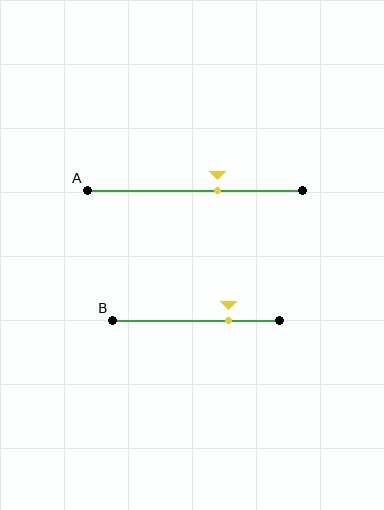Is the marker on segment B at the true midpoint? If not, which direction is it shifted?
No, the marker on segment B is shifted to the right by about 19% of the segment length.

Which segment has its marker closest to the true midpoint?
Segment A has its marker closest to the true midpoint.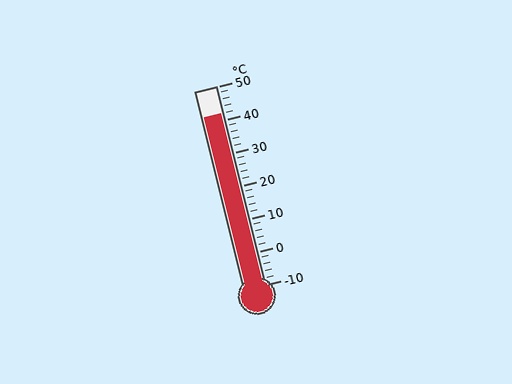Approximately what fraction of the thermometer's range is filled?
The thermometer is filled to approximately 85% of its range.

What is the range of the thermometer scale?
The thermometer scale ranges from -10°C to 50°C.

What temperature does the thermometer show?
The thermometer shows approximately 42°C.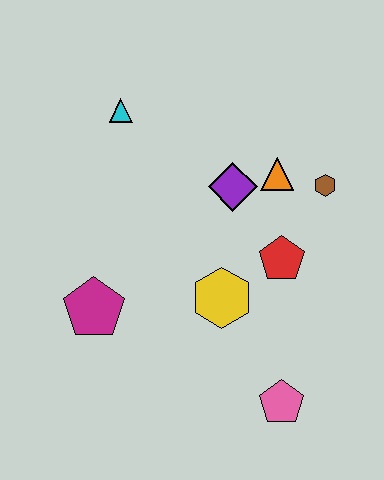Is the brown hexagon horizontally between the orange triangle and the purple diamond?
No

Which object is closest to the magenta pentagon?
The yellow hexagon is closest to the magenta pentagon.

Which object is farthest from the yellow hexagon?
The cyan triangle is farthest from the yellow hexagon.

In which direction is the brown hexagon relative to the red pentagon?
The brown hexagon is above the red pentagon.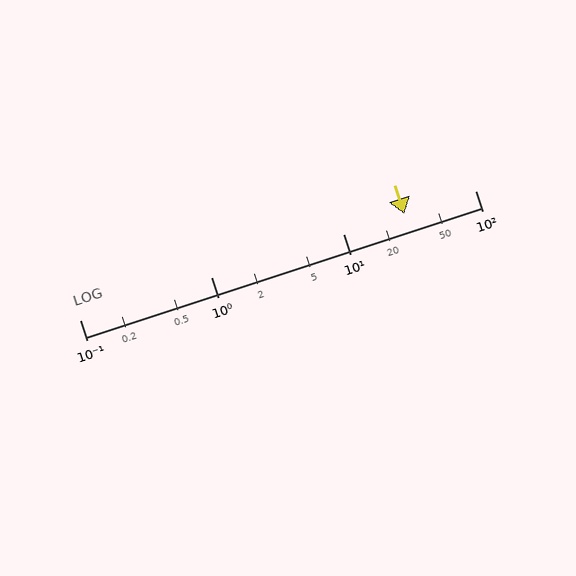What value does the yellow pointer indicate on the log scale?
The pointer indicates approximately 29.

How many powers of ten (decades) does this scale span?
The scale spans 3 decades, from 0.1 to 100.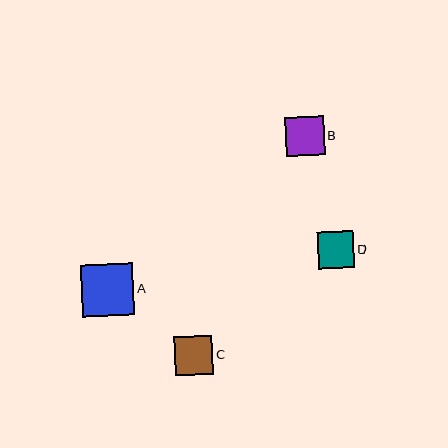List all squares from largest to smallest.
From largest to smallest: A, B, C, D.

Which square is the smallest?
Square D is the smallest with a size of approximately 37 pixels.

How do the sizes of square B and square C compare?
Square B and square C are approximately the same size.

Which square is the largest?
Square A is the largest with a size of approximately 52 pixels.